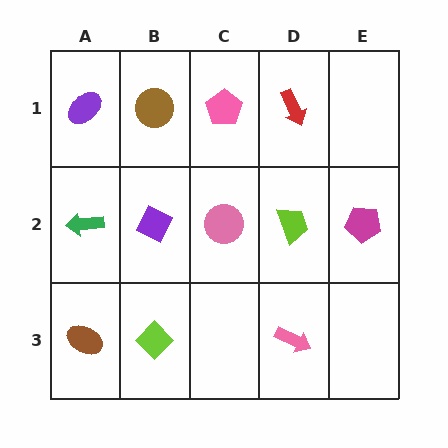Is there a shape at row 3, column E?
No, that cell is empty.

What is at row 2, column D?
A lime trapezoid.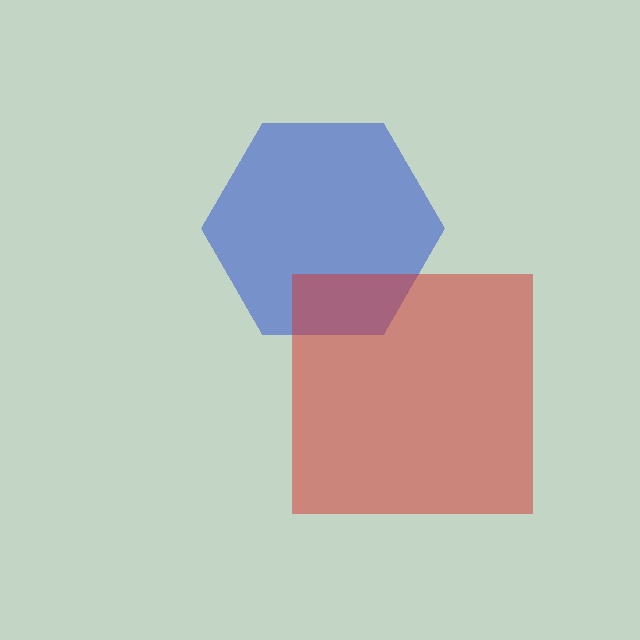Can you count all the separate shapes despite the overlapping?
Yes, there are 2 separate shapes.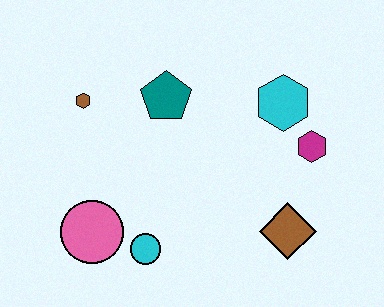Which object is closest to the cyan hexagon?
The magenta hexagon is closest to the cyan hexagon.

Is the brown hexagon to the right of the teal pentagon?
No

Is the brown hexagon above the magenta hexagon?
Yes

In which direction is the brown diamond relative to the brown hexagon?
The brown diamond is to the right of the brown hexagon.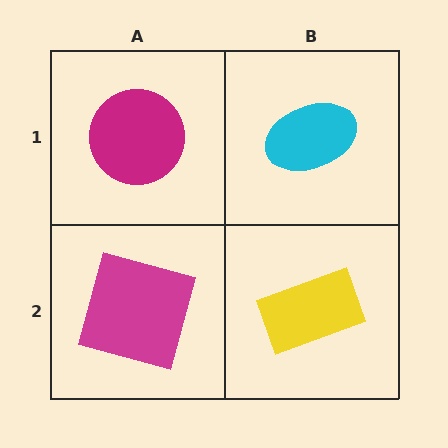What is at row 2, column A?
A magenta square.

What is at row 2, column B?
A yellow rectangle.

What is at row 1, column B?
A cyan ellipse.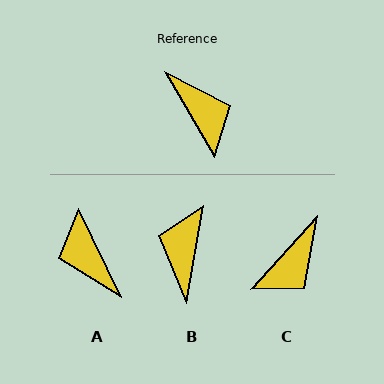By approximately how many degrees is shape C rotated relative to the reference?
Approximately 72 degrees clockwise.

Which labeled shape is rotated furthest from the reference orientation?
A, about 176 degrees away.